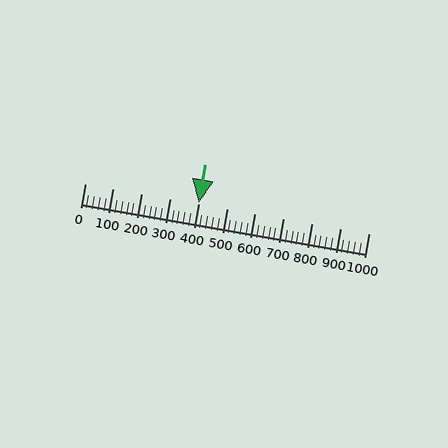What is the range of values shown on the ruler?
The ruler shows values from 0 to 1000.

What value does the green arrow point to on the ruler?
The green arrow points to approximately 400.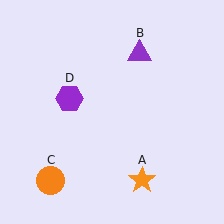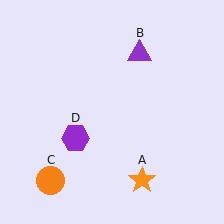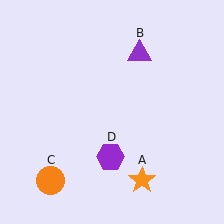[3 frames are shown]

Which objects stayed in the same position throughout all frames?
Orange star (object A) and purple triangle (object B) and orange circle (object C) remained stationary.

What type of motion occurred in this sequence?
The purple hexagon (object D) rotated counterclockwise around the center of the scene.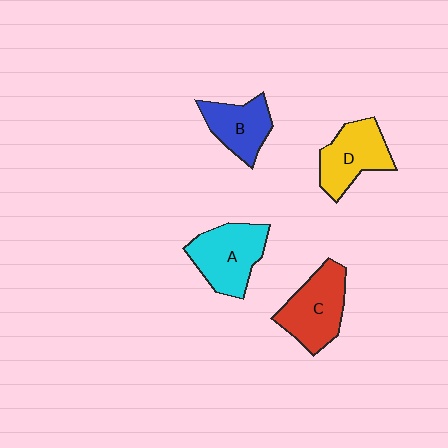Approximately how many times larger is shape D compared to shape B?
Approximately 1.2 times.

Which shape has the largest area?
Shape A (cyan).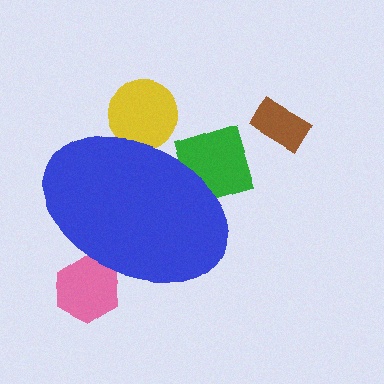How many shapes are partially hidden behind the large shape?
3 shapes are partially hidden.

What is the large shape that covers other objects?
A blue ellipse.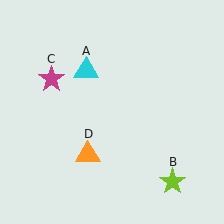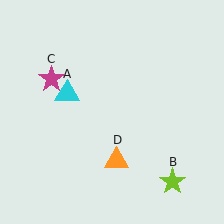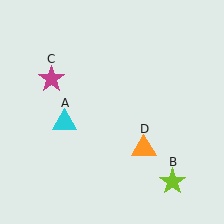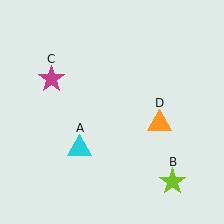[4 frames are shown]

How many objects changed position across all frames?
2 objects changed position: cyan triangle (object A), orange triangle (object D).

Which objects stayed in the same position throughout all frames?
Lime star (object B) and magenta star (object C) remained stationary.